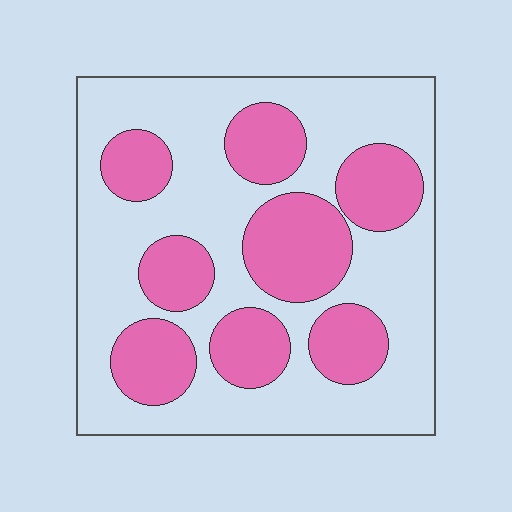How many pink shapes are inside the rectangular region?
8.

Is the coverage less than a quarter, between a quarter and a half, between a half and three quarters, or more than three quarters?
Between a quarter and a half.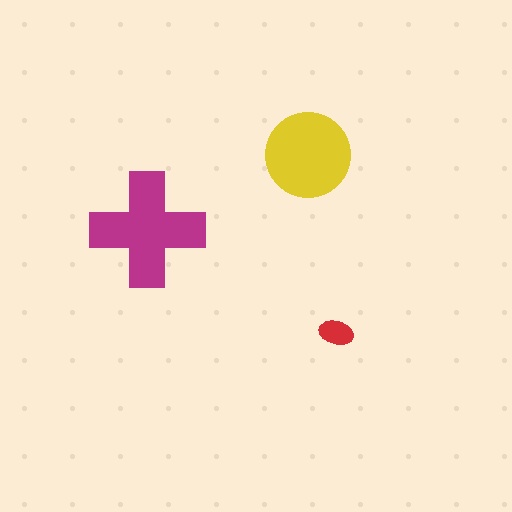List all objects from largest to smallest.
The magenta cross, the yellow circle, the red ellipse.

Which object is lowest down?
The red ellipse is bottommost.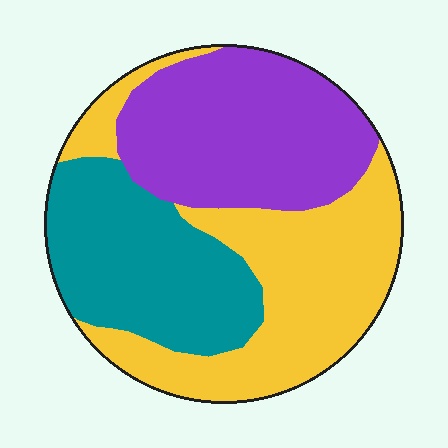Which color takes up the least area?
Teal, at roughly 30%.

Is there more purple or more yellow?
Yellow.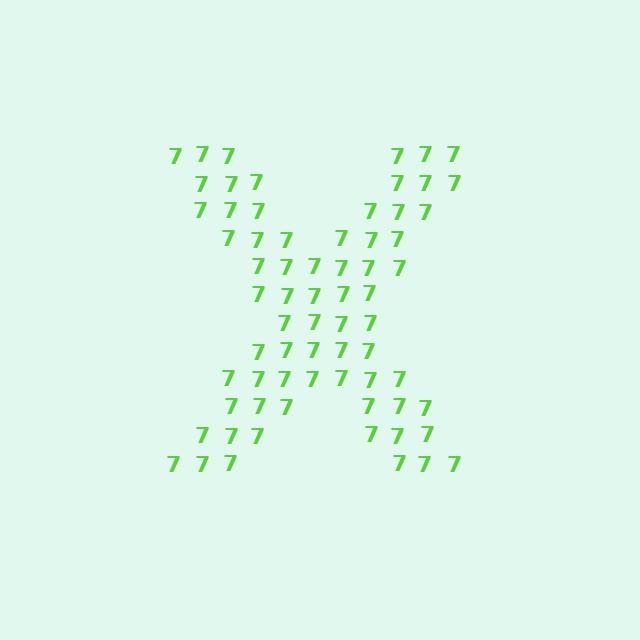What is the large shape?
The large shape is the letter X.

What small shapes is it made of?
It is made of small digit 7's.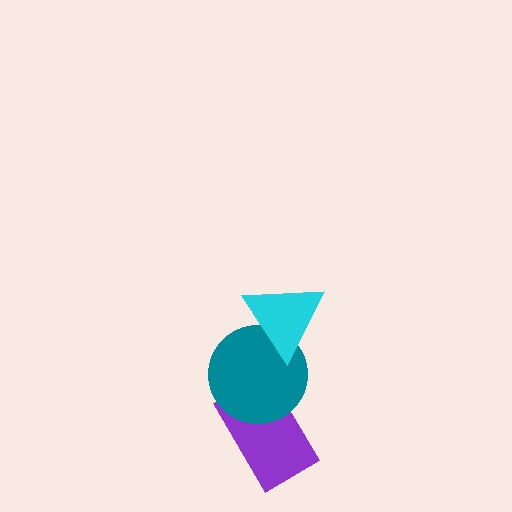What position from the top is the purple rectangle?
The purple rectangle is 3rd from the top.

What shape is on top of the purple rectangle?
The teal circle is on top of the purple rectangle.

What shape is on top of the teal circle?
The cyan triangle is on top of the teal circle.